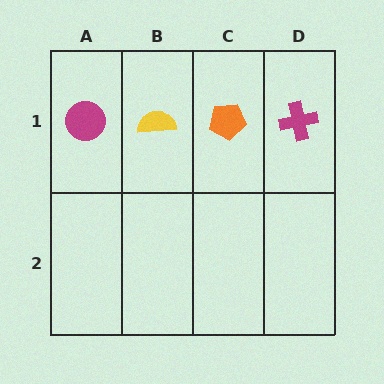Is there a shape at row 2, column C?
No, that cell is empty.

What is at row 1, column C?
An orange pentagon.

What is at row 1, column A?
A magenta circle.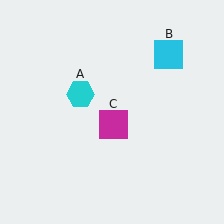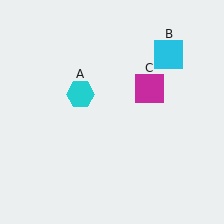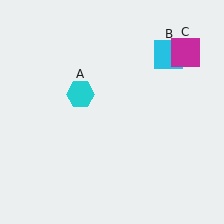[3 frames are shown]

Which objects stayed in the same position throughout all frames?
Cyan hexagon (object A) and cyan square (object B) remained stationary.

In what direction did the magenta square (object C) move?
The magenta square (object C) moved up and to the right.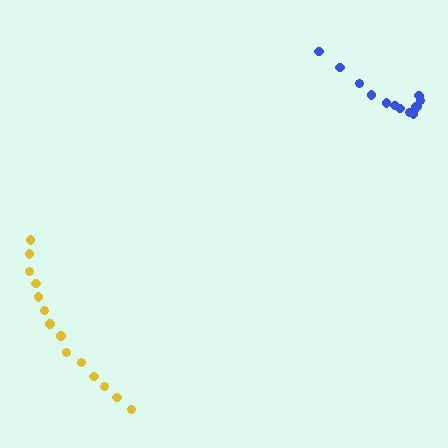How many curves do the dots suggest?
There are 2 distinct paths.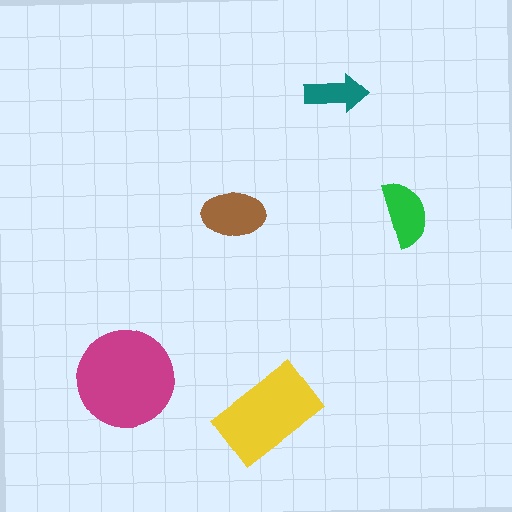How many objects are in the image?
There are 5 objects in the image.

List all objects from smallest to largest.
The teal arrow, the green semicircle, the brown ellipse, the yellow rectangle, the magenta circle.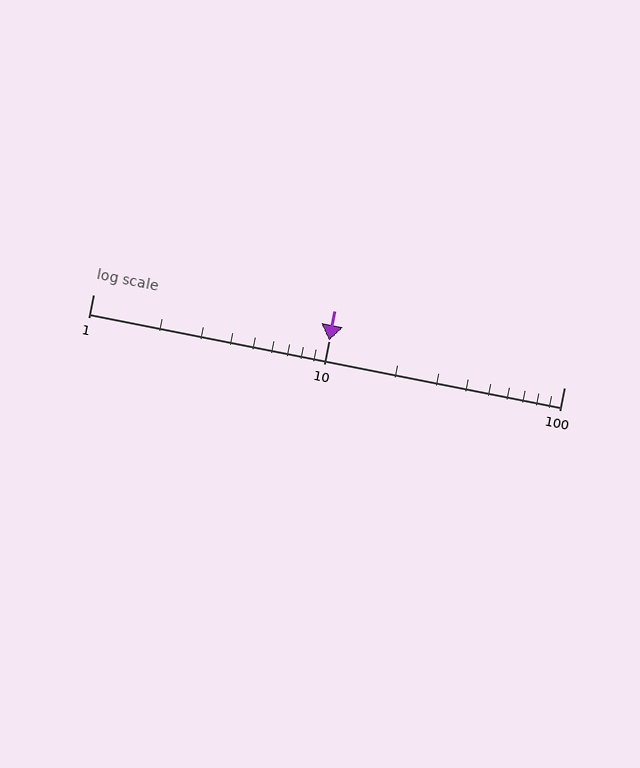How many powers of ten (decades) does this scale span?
The scale spans 2 decades, from 1 to 100.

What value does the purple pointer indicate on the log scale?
The pointer indicates approximately 10.